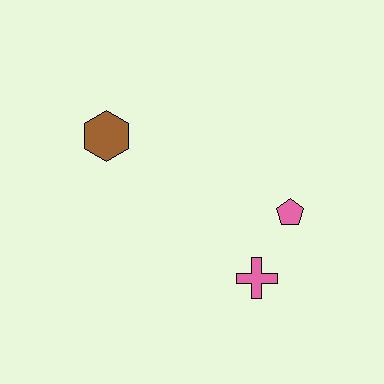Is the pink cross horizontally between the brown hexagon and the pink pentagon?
Yes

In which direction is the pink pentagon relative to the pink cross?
The pink pentagon is above the pink cross.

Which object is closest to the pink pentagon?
The pink cross is closest to the pink pentagon.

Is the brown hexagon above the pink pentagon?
Yes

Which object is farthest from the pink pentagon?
The brown hexagon is farthest from the pink pentagon.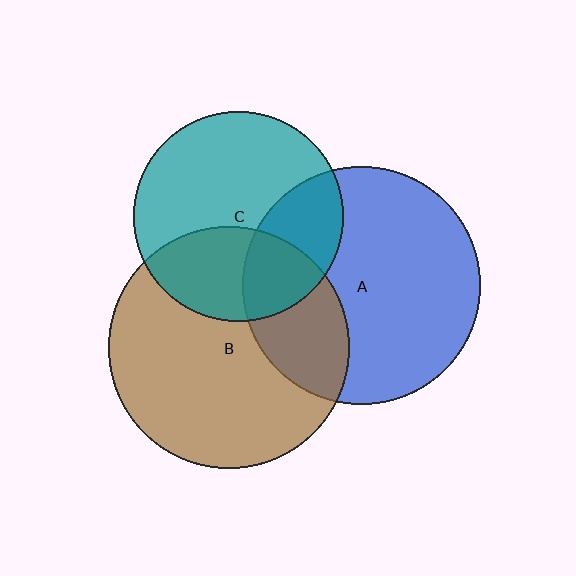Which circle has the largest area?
Circle B (brown).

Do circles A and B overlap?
Yes.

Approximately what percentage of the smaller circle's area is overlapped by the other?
Approximately 30%.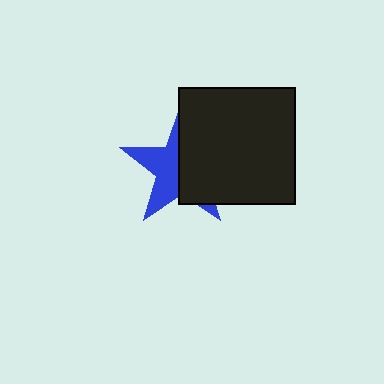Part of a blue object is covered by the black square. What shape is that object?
It is a star.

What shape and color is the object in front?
The object in front is a black square.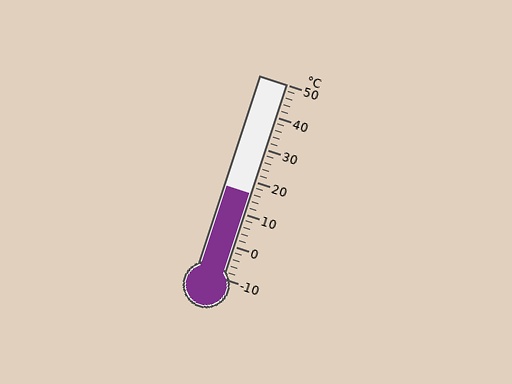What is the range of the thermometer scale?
The thermometer scale ranges from -10°C to 50°C.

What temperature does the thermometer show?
The thermometer shows approximately 16°C.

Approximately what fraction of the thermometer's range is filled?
The thermometer is filled to approximately 45% of its range.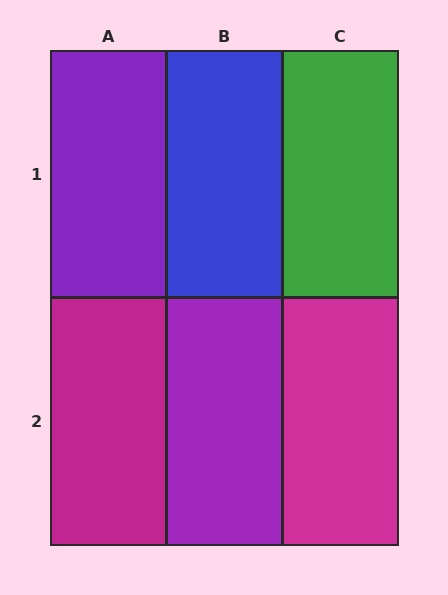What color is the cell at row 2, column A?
Magenta.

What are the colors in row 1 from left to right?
Purple, blue, green.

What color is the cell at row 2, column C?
Magenta.